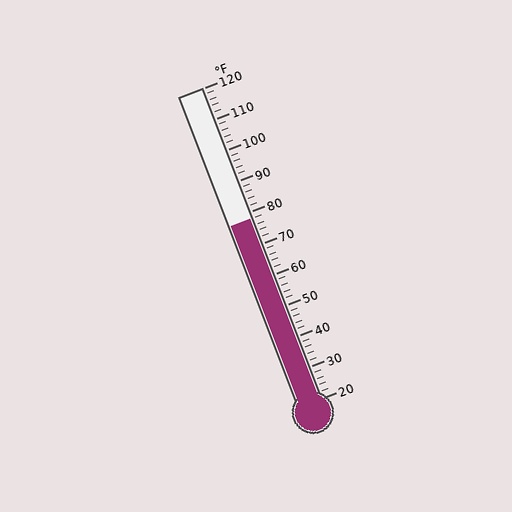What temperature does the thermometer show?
The thermometer shows approximately 78°F.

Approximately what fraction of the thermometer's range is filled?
The thermometer is filled to approximately 60% of its range.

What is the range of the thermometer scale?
The thermometer scale ranges from 20°F to 120°F.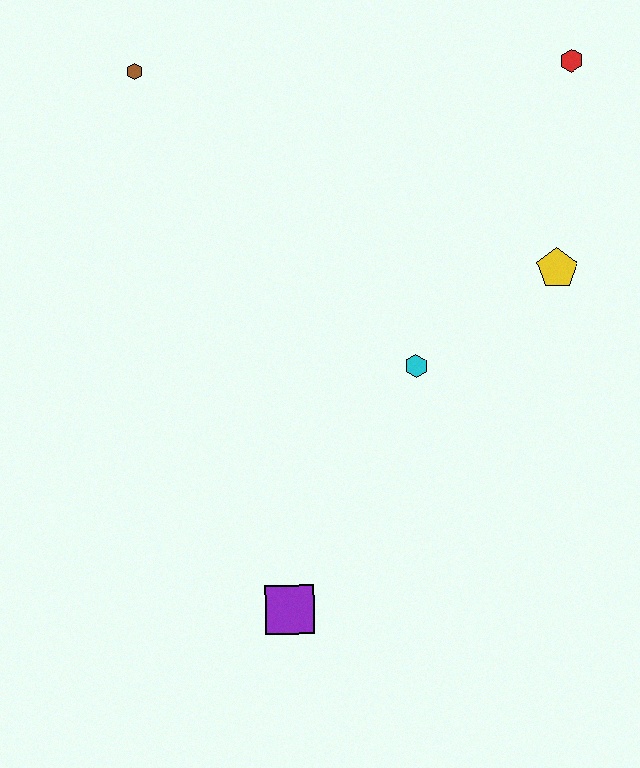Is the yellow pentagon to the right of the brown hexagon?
Yes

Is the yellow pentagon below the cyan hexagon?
No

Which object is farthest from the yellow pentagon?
The brown hexagon is farthest from the yellow pentagon.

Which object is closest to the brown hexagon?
The cyan hexagon is closest to the brown hexagon.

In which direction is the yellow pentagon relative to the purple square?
The yellow pentagon is above the purple square.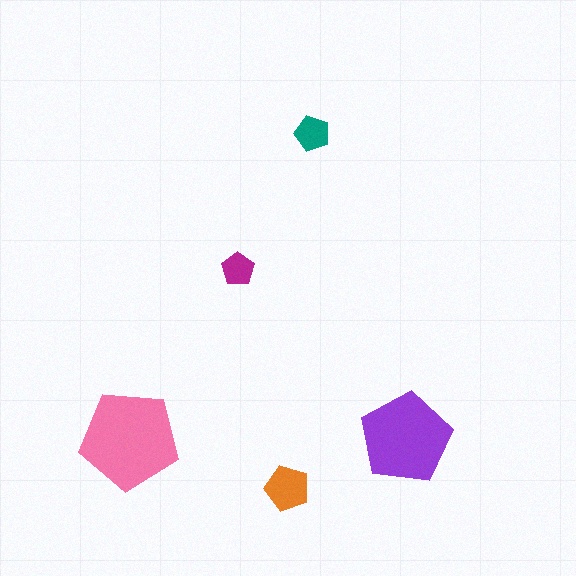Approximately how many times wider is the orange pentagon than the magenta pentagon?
About 1.5 times wider.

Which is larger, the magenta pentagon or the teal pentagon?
The teal one.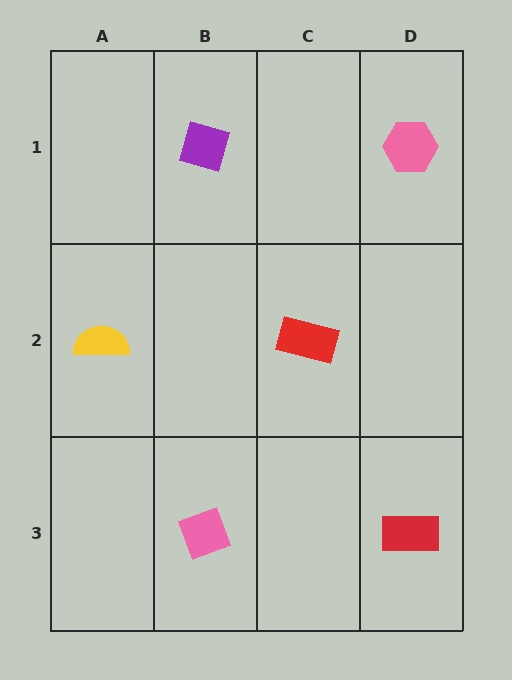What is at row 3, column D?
A red rectangle.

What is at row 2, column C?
A red rectangle.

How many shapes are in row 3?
2 shapes.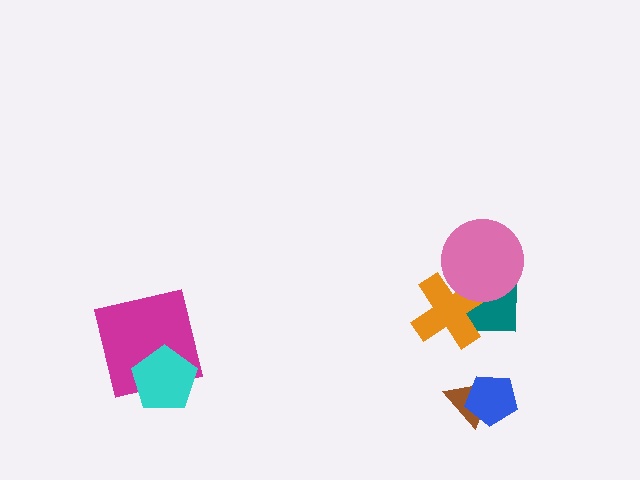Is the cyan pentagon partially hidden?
No, no other shape covers it.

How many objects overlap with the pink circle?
2 objects overlap with the pink circle.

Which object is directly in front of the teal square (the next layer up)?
The orange cross is directly in front of the teal square.